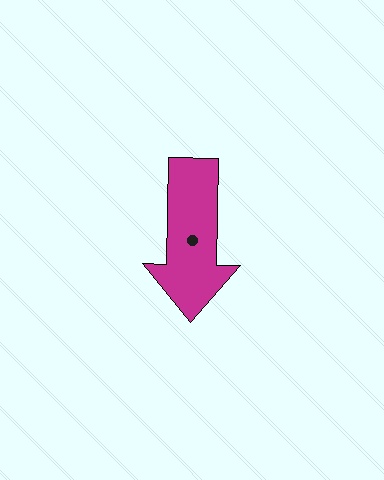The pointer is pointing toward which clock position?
Roughly 6 o'clock.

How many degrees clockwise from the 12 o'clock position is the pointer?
Approximately 181 degrees.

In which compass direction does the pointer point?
South.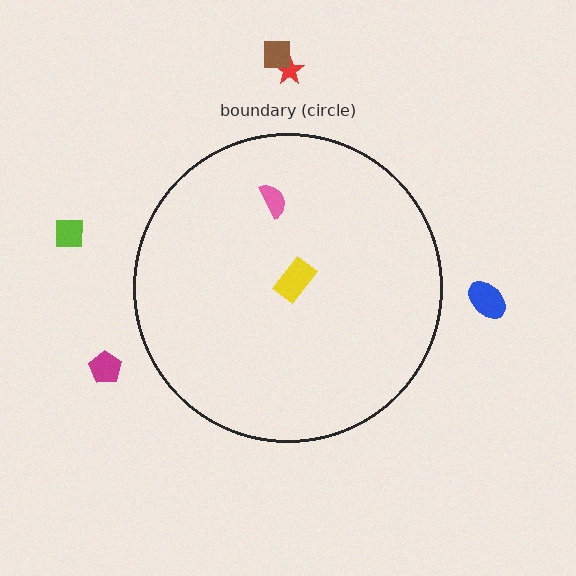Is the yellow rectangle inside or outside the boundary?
Inside.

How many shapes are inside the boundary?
2 inside, 5 outside.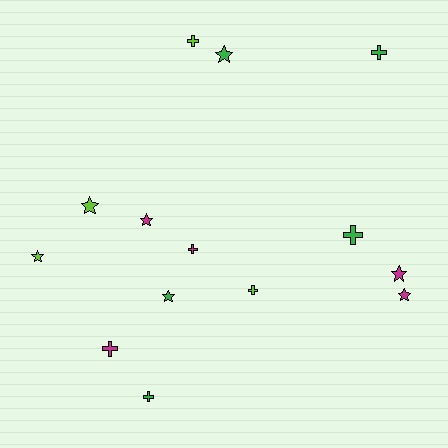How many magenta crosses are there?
There are 2 magenta crosses.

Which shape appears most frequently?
Star, with 7 objects.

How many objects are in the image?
There are 14 objects.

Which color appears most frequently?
Magenta, with 5 objects.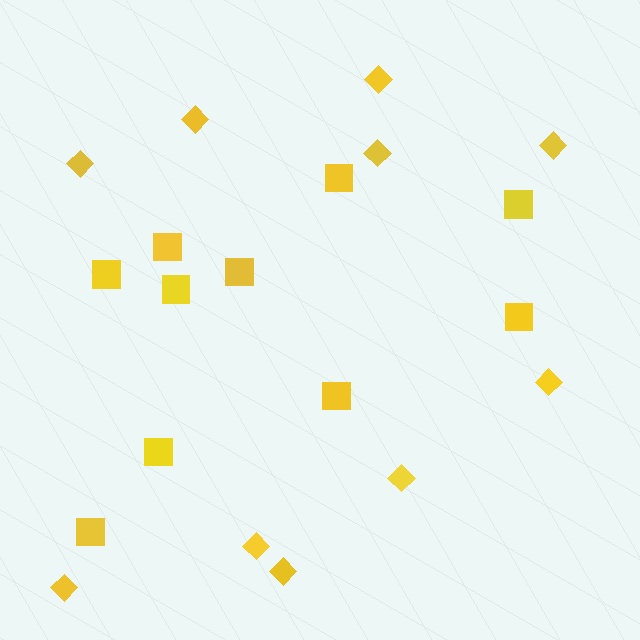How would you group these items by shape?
There are 2 groups: one group of diamonds (10) and one group of squares (10).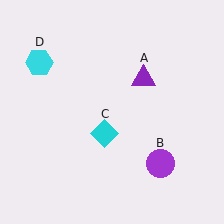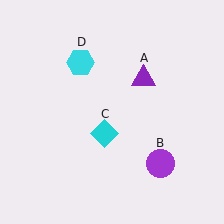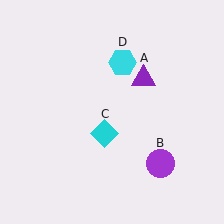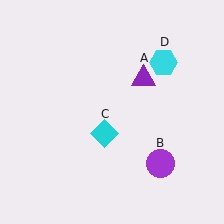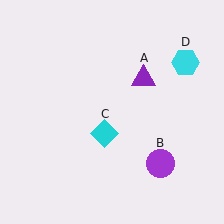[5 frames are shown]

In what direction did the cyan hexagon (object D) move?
The cyan hexagon (object D) moved right.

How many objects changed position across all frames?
1 object changed position: cyan hexagon (object D).